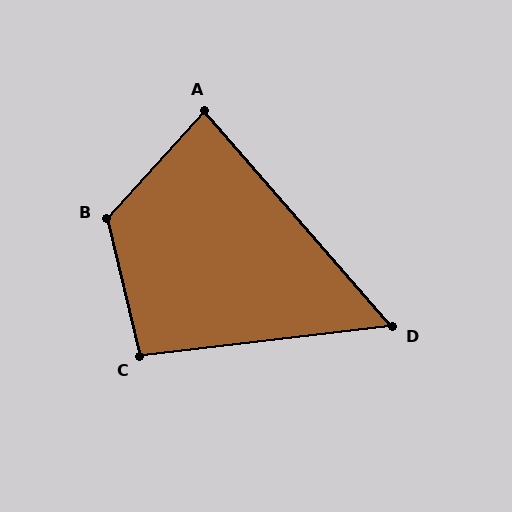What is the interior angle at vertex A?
Approximately 83 degrees (acute).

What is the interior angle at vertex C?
Approximately 97 degrees (obtuse).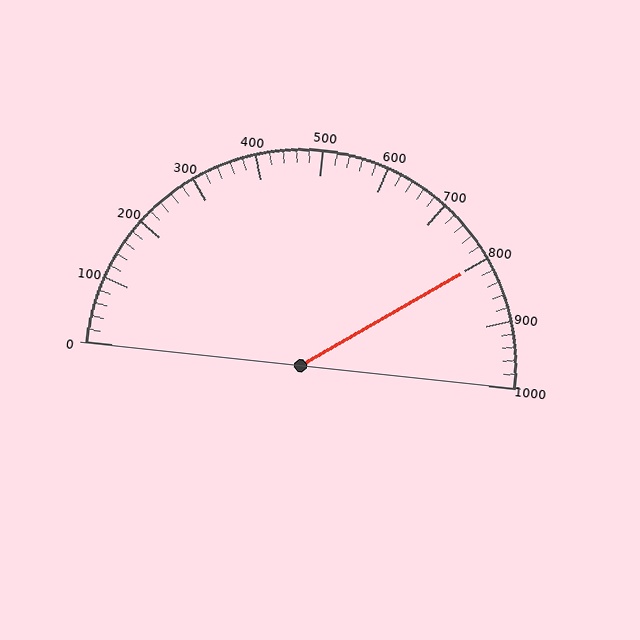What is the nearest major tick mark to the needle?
The nearest major tick mark is 800.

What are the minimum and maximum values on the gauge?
The gauge ranges from 0 to 1000.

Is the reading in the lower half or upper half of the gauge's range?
The reading is in the upper half of the range (0 to 1000).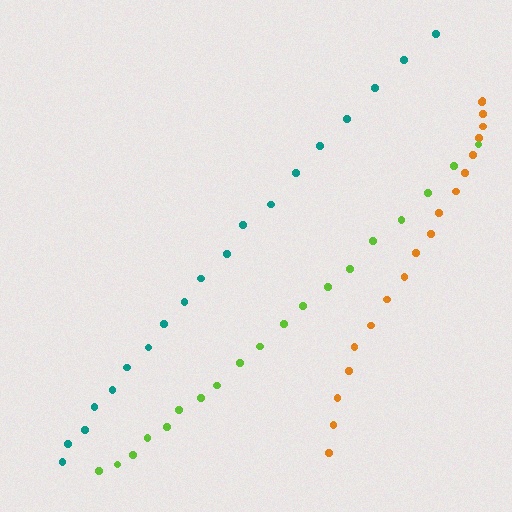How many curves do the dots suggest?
There are 3 distinct paths.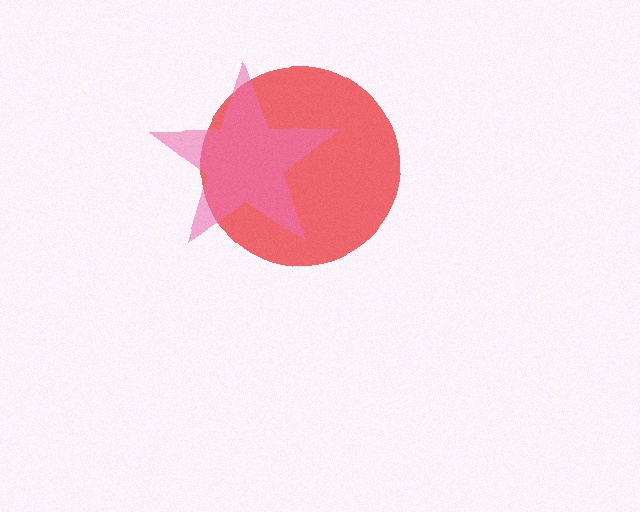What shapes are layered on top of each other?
The layered shapes are: a red circle, a pink star.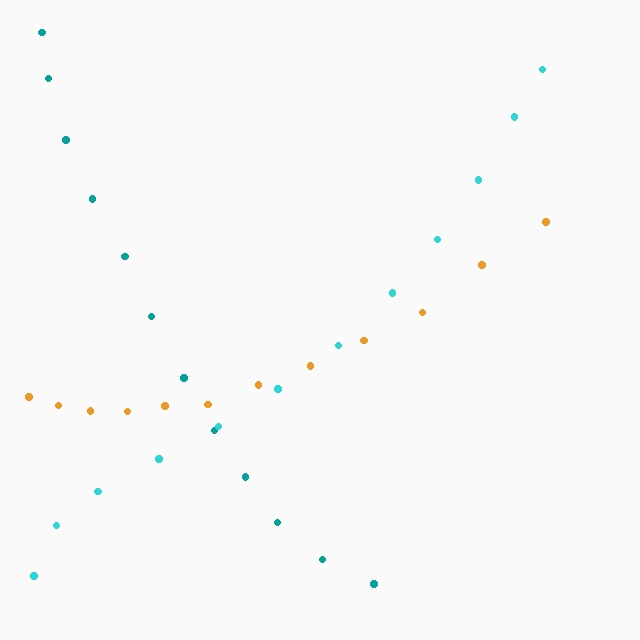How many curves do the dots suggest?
There are 3 distinct paths.